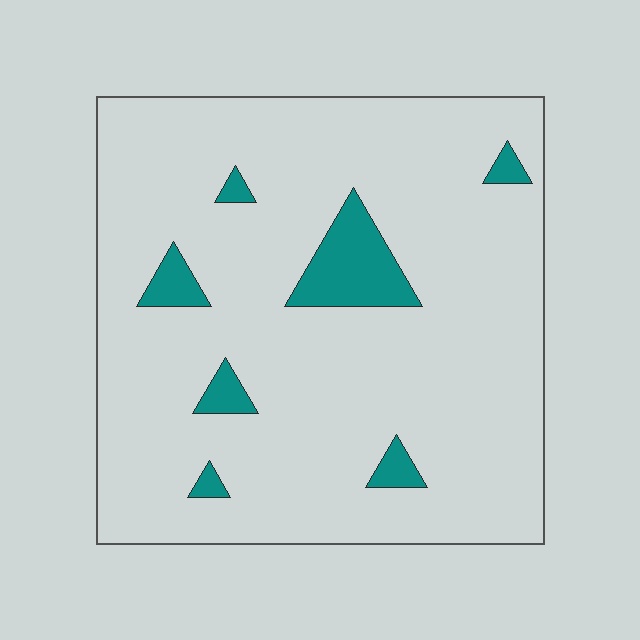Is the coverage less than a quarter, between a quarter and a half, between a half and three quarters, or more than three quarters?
Less than a quarter.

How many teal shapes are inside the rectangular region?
7.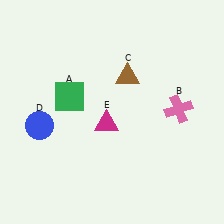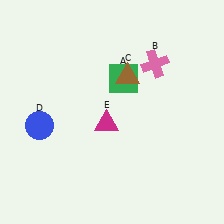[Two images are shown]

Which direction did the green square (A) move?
The green square (A) moved right.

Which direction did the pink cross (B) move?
The pink cross (B) moved up.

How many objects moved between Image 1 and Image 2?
2 objects moved between the two images.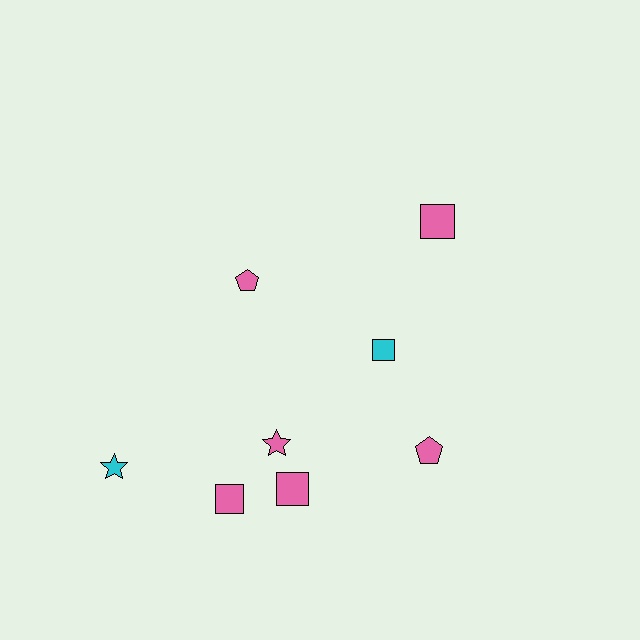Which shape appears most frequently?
Square, with 4 objects.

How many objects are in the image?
There are 8 objects.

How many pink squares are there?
There are 3 pink squares.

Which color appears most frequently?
Pink, with 6 objects.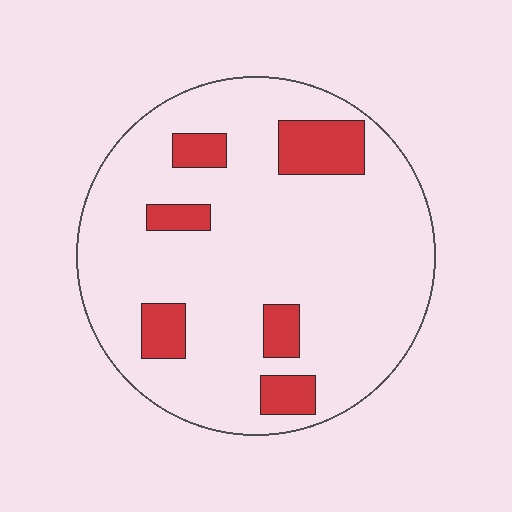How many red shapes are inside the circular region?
6.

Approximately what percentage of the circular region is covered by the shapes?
Approximately 15%.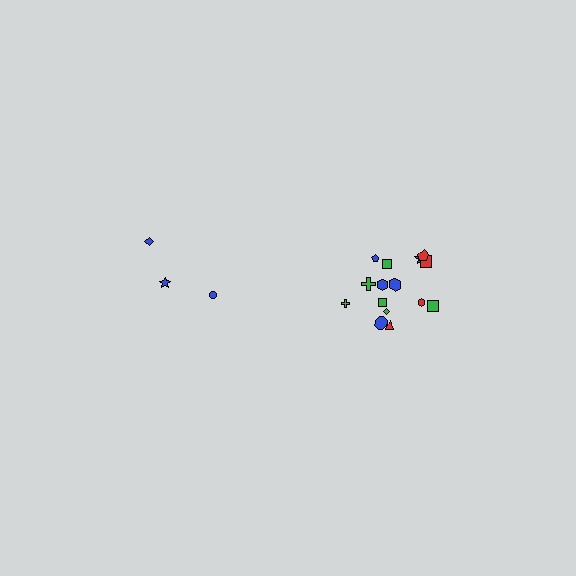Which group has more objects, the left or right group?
The right group.